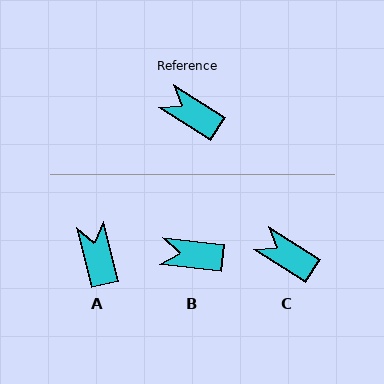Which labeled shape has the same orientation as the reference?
C.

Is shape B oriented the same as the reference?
No, it is off by about 26 degrees.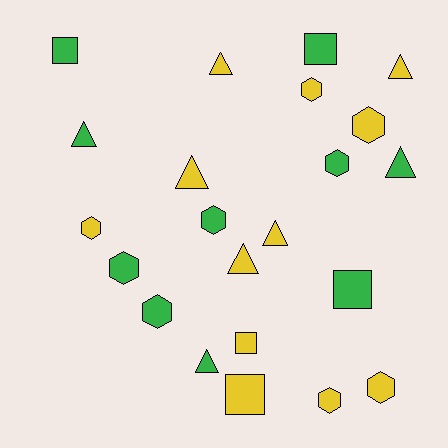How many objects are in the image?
There are 22 objects.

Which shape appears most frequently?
Hexagon, with 9 objects.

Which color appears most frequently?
Yellow, with 12 objects.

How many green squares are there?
There are 3 green squares.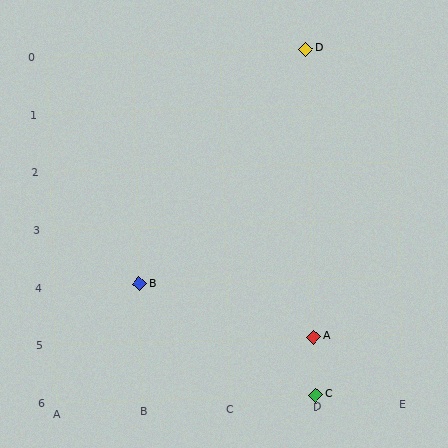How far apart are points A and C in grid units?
Points A and C are 1 row apart.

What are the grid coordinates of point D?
Point D is at grid coordinates (D, 0).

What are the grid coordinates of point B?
Point B is at grid coordinates (B, 4).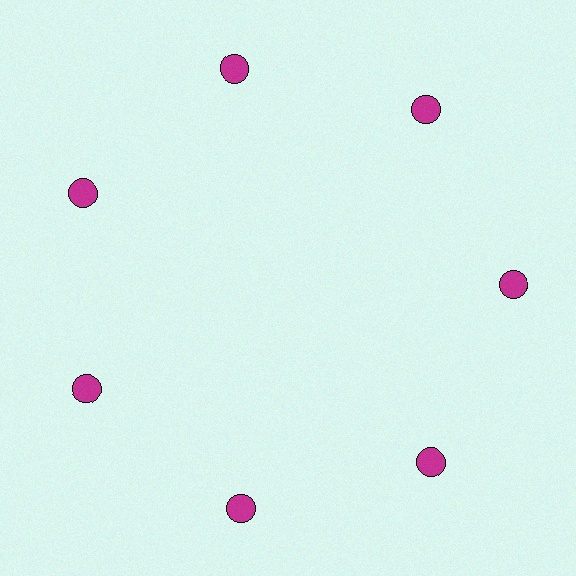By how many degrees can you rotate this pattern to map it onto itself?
The pattern maps onto itself every 51 degrees of rotation.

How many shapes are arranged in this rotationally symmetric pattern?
There are 7 shapes, arranged in 7 groups of 1.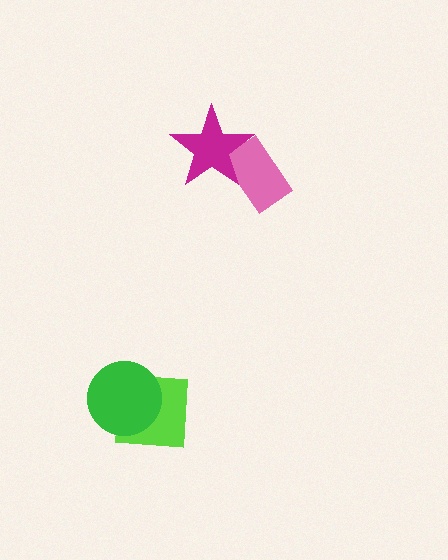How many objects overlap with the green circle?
1 object overlaps with the green circle.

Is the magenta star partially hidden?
No, no other shape covers it.